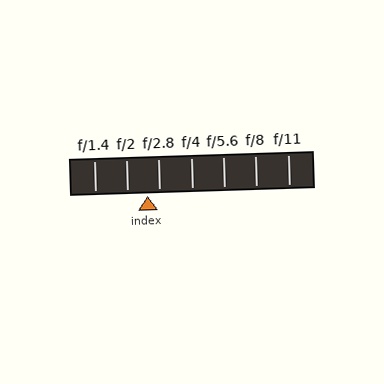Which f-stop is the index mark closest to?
The index mark is closest to f/2.8.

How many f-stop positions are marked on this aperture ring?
There are 7 f-stop positions marked.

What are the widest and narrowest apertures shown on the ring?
The widest aperture shown is f/1.4 and the narrowest is f/11.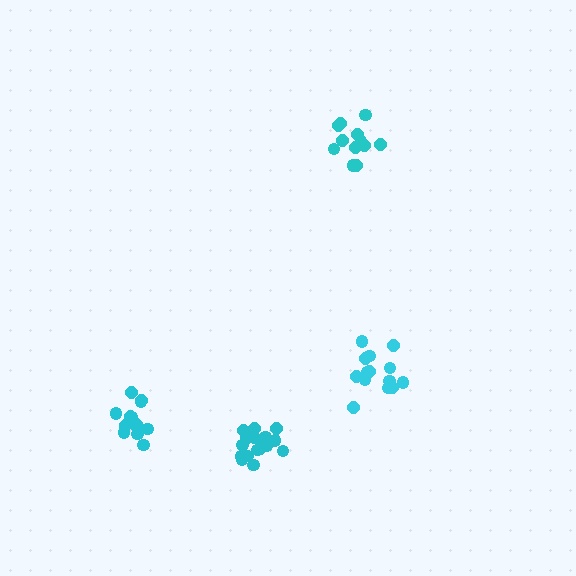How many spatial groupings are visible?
There are 4 spatial groupings.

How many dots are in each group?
Group 1: 14 dots, Group 2: 12 dots, Group 3: 16 dots, Group 4: 18 dots (60 total).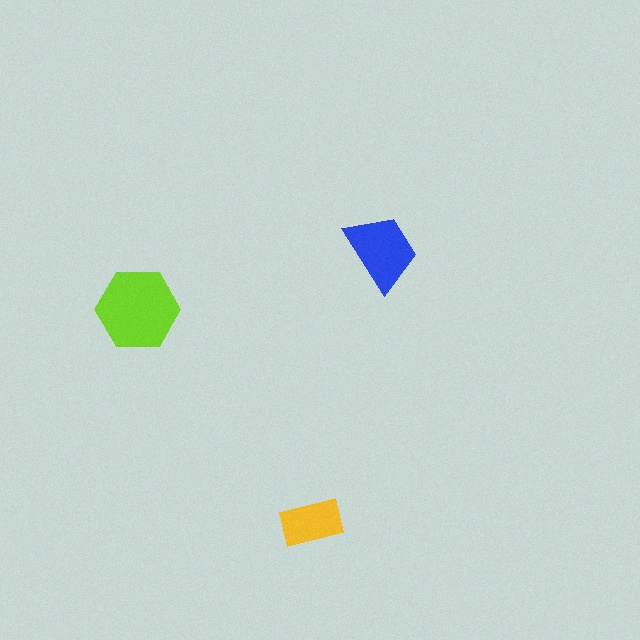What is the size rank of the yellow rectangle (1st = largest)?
3rd.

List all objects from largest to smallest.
The lime hexagon, the blue trapezoid, the yellow rectangle.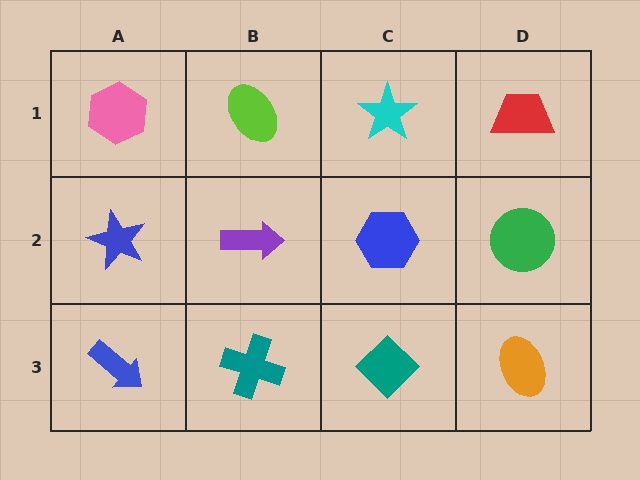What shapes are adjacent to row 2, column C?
A cyan star (row 1, column C), a teal diamond (row 3, column C), a purple arrow (row 2, column B), a green circle (row 2, column D).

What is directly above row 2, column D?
A red trapezoid.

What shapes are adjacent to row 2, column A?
A pink hexagon (row 1, column A), a blue arrow (row 3, column A), a purple arrow (row 2, column B).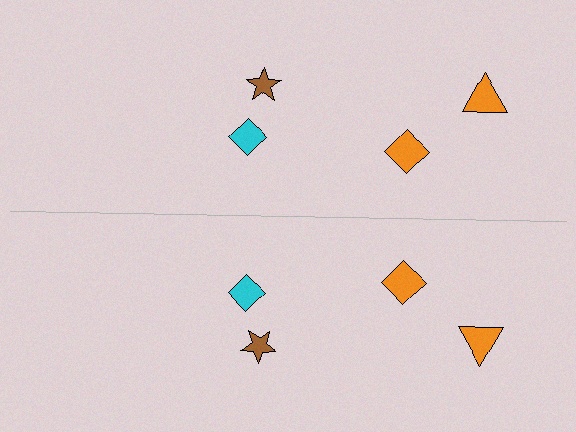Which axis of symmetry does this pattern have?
The pattern has a horizontal axis of symmetry running through the center of the image.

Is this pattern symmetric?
Yes, this pattern has bilateral (reflection) symmetry.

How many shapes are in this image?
There are 8 shapes in this image.